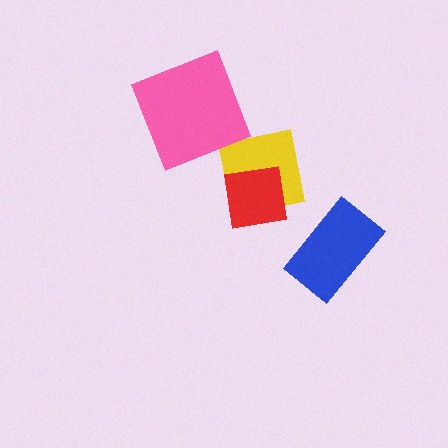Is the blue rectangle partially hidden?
No, no other shape covers it.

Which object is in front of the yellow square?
The red square is in front of the yellow square.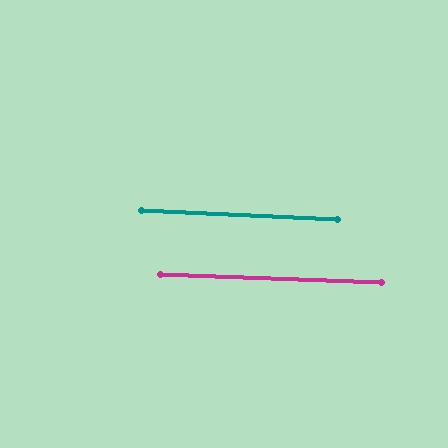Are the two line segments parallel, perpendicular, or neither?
Parallel — their directions differ by only 0.5°.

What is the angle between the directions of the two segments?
Approximately 0 degrees.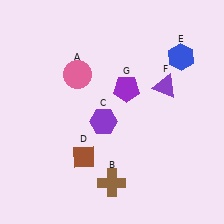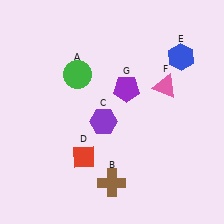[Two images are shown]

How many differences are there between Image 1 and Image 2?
There are 3 differences between the two images.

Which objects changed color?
A changed from pink to green. D changed from brown to red. F changed from purple to pink.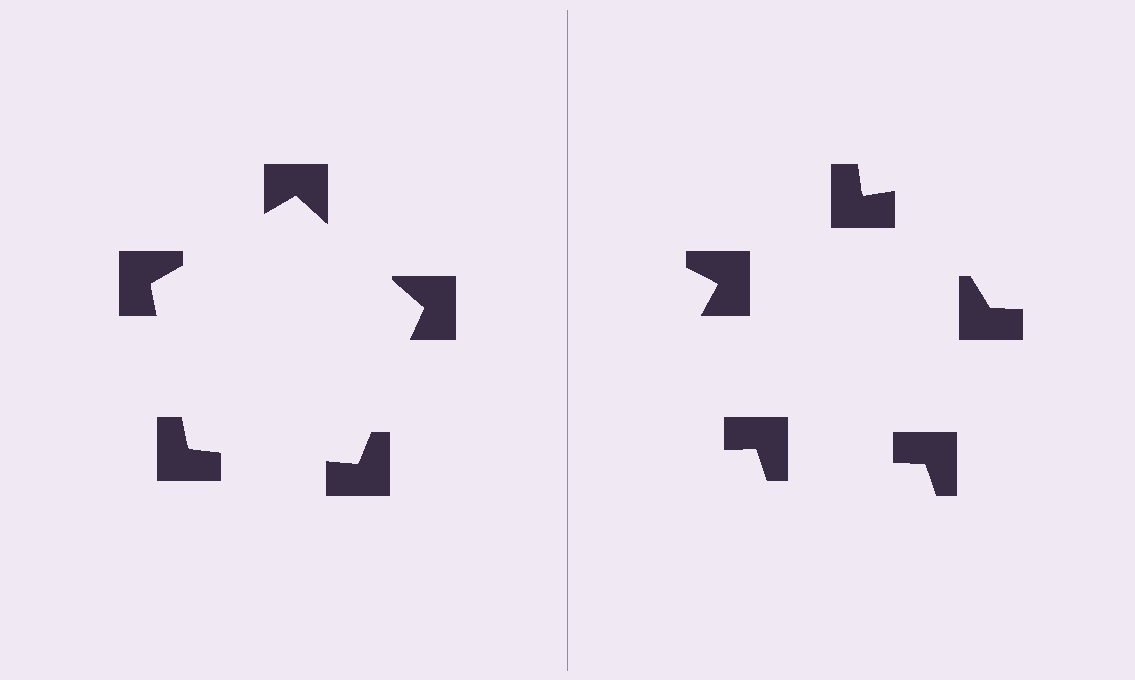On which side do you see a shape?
An illusory pentagon appears on the left side. On the right side the wedge cuts are rotated, so no coherent shape forms.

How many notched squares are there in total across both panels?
10 — 5 on each side.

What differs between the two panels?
The notched squares are positioned identically on both sides; only the wedge orientations differ. On the left they align to a pentagon; on the right they are misaligned.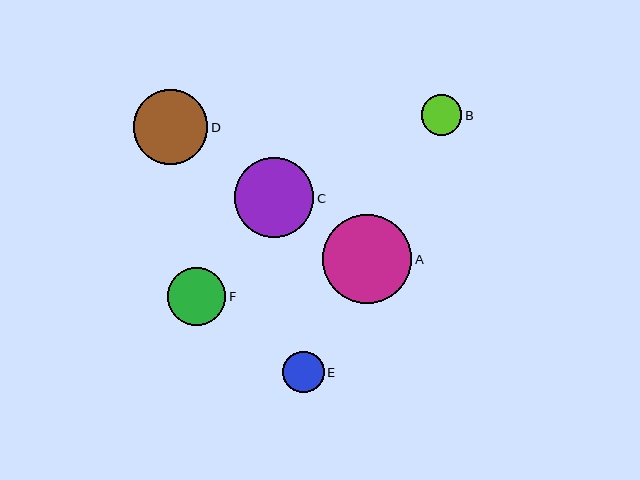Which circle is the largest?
Circle A is the largest with a size of approximately 89 pixels.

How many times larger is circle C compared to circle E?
Circle C is approximately 1.9 times the size of circle E.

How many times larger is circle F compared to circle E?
Circle F is approximately 1.4 times the size of circle E.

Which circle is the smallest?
Circle B is the smallest with a size of approximately 41 pixels.